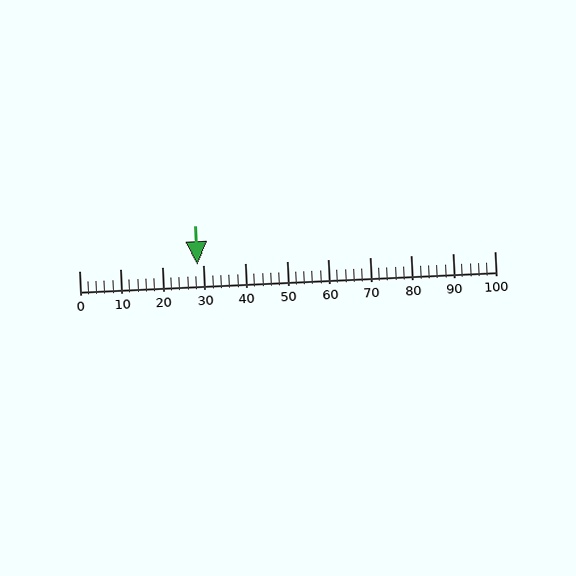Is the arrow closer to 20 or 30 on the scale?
The arrow is closer to 30.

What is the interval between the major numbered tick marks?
The major tick marks are spaced 10 units apart.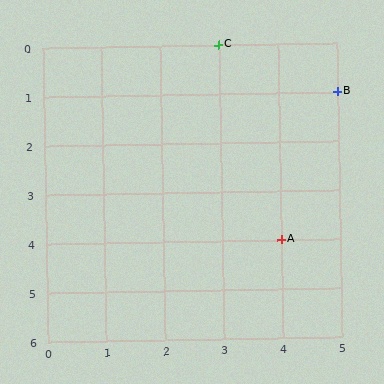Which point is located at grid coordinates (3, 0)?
Point C is at (3, 0).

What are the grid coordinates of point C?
Point C is at grid coordinates (3, 0).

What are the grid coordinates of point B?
Point B is at grid coordinates (5, 1).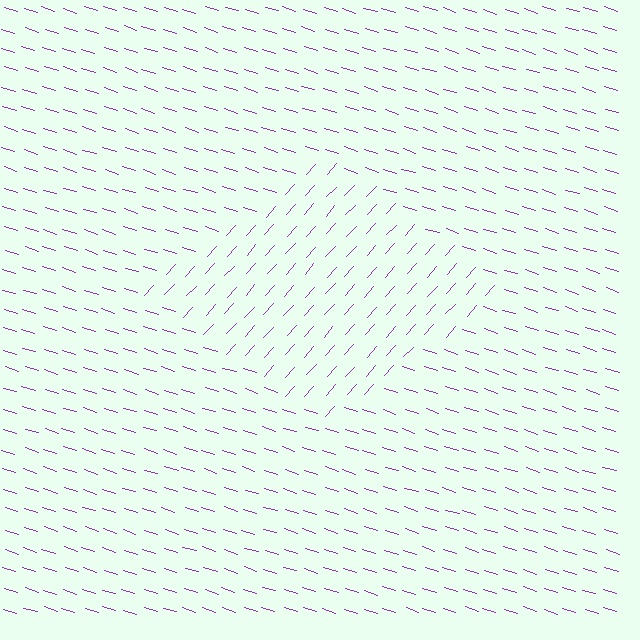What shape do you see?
I see a diamond.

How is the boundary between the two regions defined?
The boundary is defined purely by a change in line orientation (approximately 66 degrees difference). All lines are the same color and thickness.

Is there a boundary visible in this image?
Yes, there is a texture boundary formed by a change in line orientation.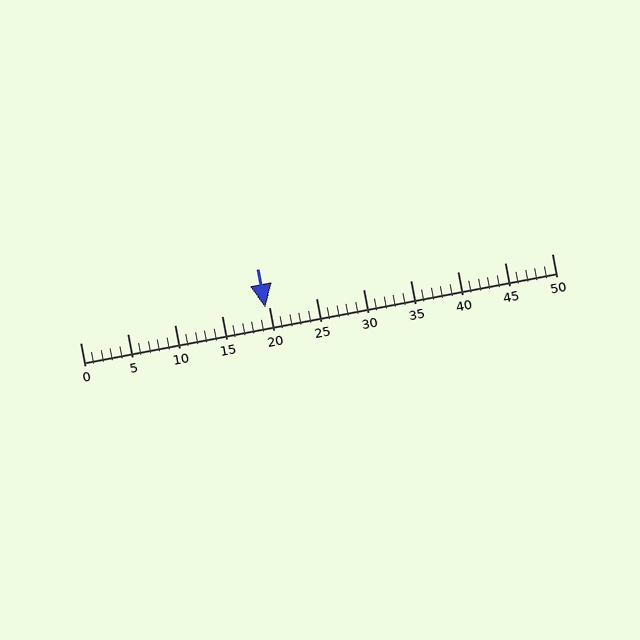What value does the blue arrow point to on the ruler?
The blue arrow points to approximately 20.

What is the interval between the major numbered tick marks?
The major tick marks are spaced 5 units apart.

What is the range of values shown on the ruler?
The ruler shows values from 0 to 50.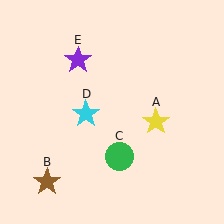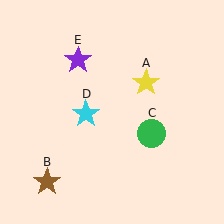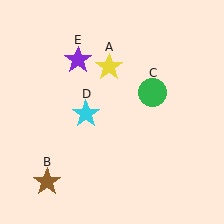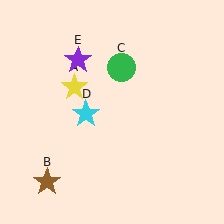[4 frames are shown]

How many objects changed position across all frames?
2 objects changed position: yellow star (object A), green circle (object C).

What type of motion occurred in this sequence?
The yellow star (object A), green circle (object C) rotated counterclockwise around the center of the scene.